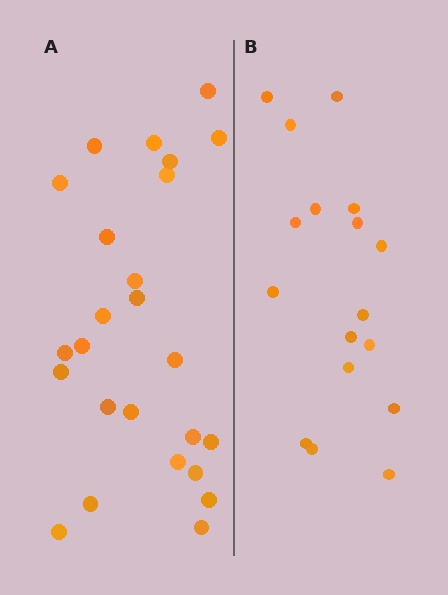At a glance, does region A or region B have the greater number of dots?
Region A (the left region) has more dots.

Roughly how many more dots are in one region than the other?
Region A has roughly 8 or so more dots than region B.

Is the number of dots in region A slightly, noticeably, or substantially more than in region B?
Region A has substantially more. The ratio is roughly 1.5 to 1.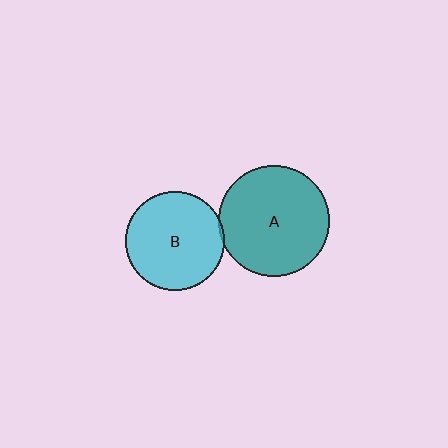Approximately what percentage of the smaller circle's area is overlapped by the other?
Approximately 5%.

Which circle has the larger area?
Circle A (teal).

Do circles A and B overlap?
Yes.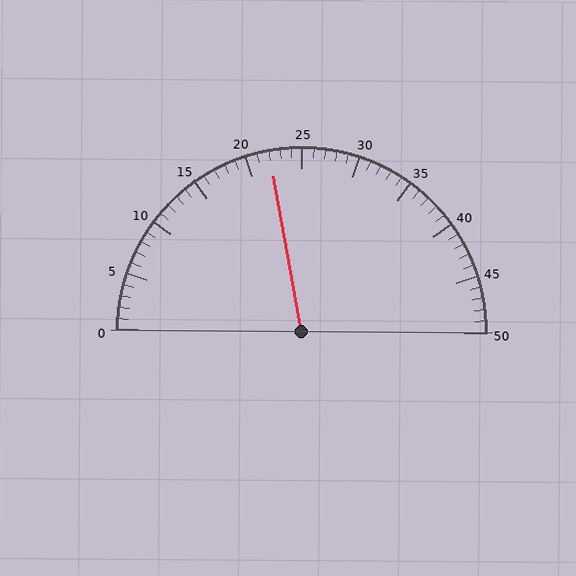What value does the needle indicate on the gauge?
The needle indicates approximately 22.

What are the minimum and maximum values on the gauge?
The gauge ranges from 0 to 50.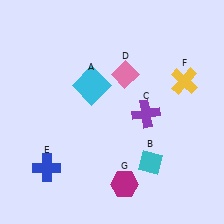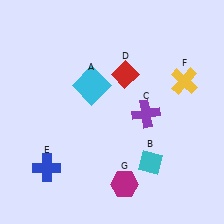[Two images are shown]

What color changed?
The diamond (D) changed from pink in Image 1 to red in Image 2.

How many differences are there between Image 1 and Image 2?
There is 1 difference between the two images.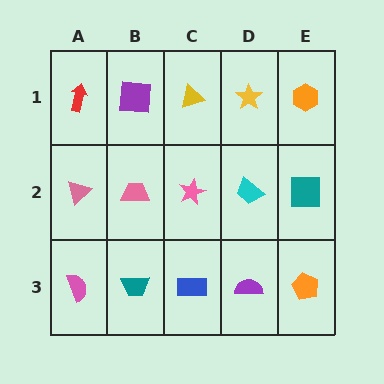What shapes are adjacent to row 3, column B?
A pink trapezoid (row 2, column B), a pink semicircle (row 3, column A), a blue rectangle (row 3, column C).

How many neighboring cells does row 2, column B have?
4.